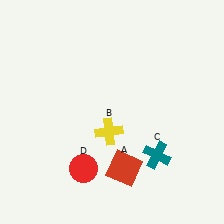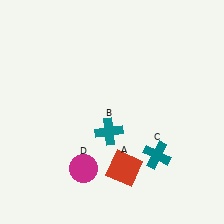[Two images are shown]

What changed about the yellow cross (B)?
In Image 1, B is yellow. In Image 2, it changed to teal.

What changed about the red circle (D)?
In Image 1, D is red. In Image 2, it changed to magenta.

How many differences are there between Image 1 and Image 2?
There are 2 differences between the two images.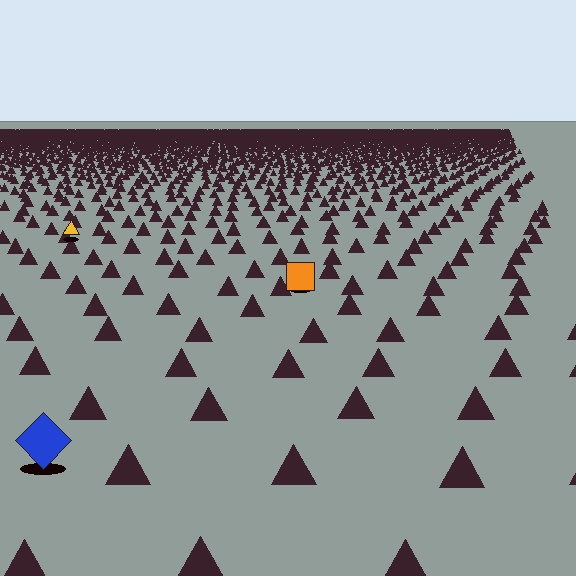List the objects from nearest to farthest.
From nearest to farthest: the blue diamond, the orange square, the yellow triangle.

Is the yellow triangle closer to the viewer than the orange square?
No. The orange square is closer — you can tell from the texture gradient: the ground texture is coarser near it.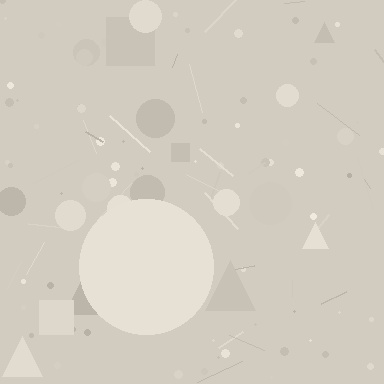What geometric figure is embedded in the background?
A circle is embedded in the background.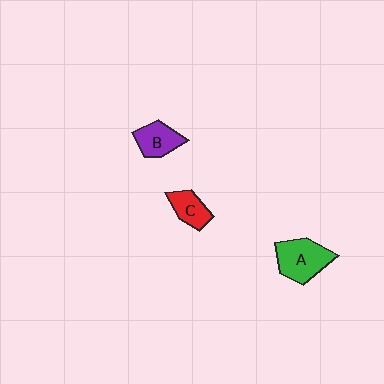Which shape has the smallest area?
Shape C (red).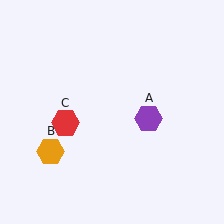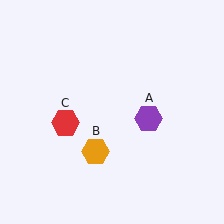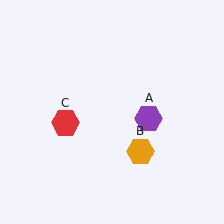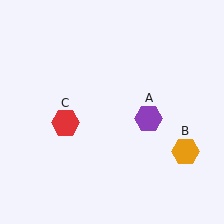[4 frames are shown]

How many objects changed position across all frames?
1 object changed position: orange hexagon (object B).